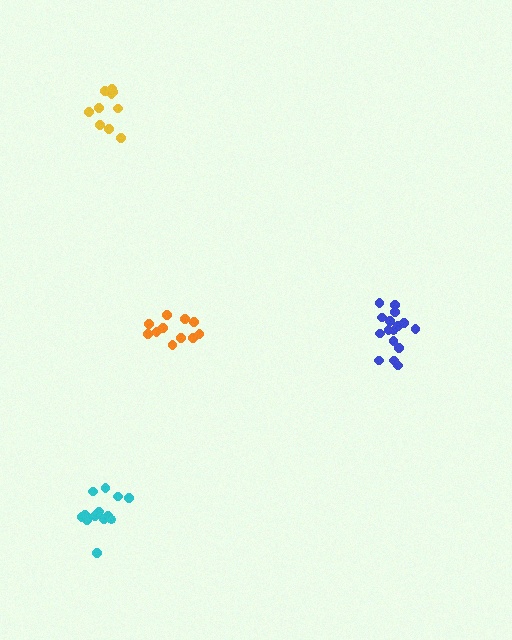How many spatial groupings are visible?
There are 4 spatial groupings.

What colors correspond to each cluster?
The clusters are colored: yellow, orange, blue, cyan.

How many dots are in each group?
Group 1: 10 dots, Group 2: 11 dots, Group 3: 16 dots, Group 4: 13 dots (50 total).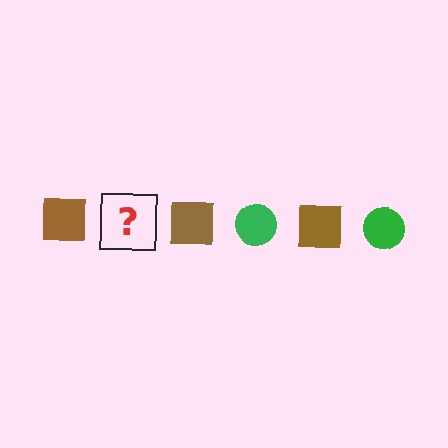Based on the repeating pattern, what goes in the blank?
The blank should be a green circle.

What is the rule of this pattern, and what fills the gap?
The rule is that the pattern alternates between brown square and green circle. The gap should be filled with a green circle.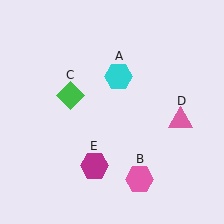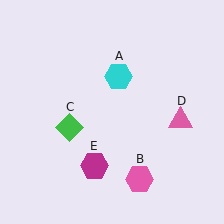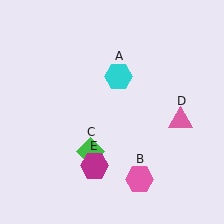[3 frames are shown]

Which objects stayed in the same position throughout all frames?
Cyan hexagon (object A) and pink hexagon (object B) and pink triangle (object D) and magenta hexagon (object E) remained stationary.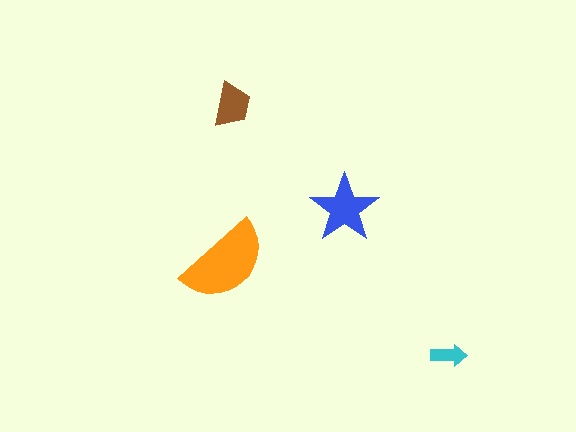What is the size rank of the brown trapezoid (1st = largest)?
3rd.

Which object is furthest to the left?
The orange semicircle is leftmost.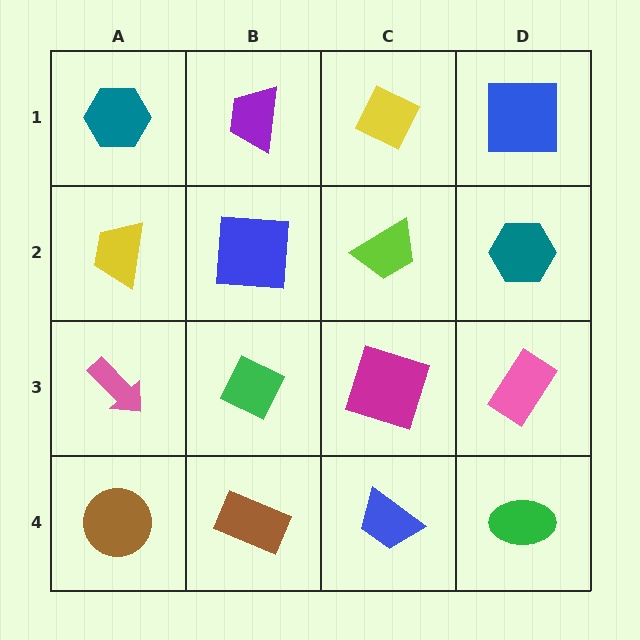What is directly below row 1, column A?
A yellow trapezoid.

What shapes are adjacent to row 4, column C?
A magenta square (row 3, column C), a brown rectangle (row 4, column B), a green ellipse (row 4, column D).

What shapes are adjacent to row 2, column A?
A teal hexagon (row 1, column A), a pink arrow (row 3, column A), a blue square (row 2, column B).